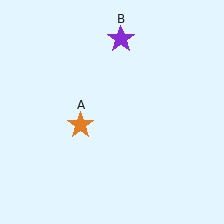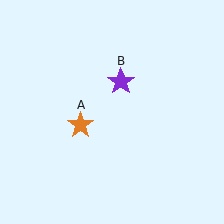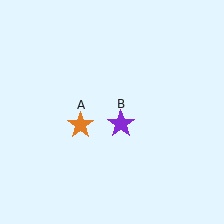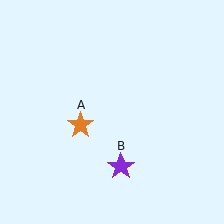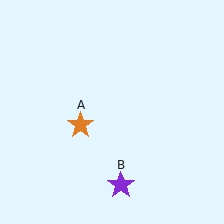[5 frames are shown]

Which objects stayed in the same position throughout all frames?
Orange star (object A) remained stationary.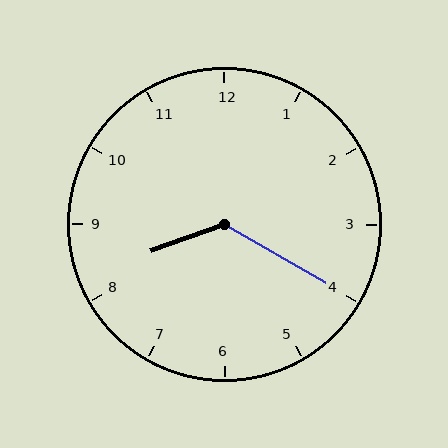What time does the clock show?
8:20.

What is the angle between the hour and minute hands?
Approximately 130 degrees.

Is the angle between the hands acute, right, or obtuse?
It is obtuse.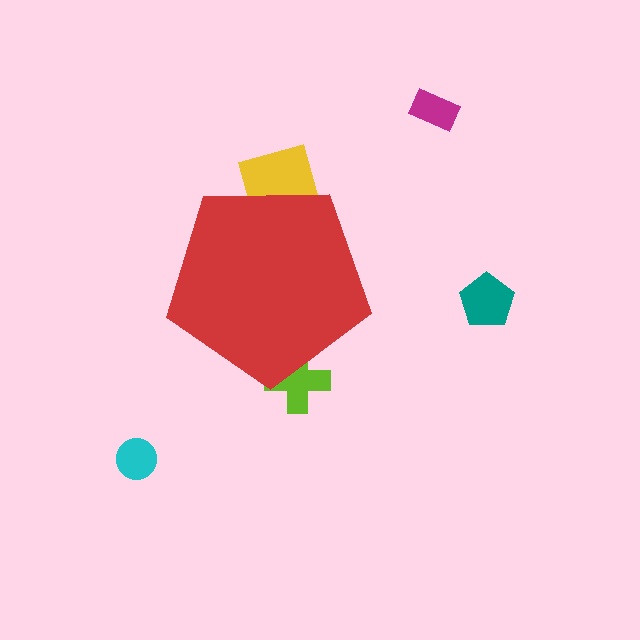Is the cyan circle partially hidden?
No, the cyan circle is fully visible.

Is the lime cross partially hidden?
Yes, the lime cross is partially hidden behind the red pentagon.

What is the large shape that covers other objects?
A red pentagon.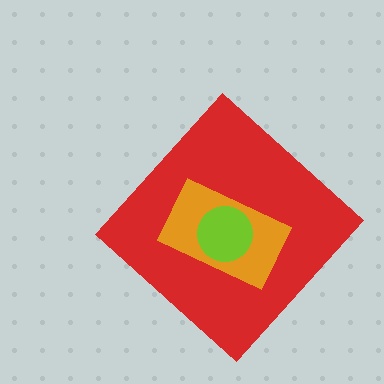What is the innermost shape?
The lime circle.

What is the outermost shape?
The red diamond.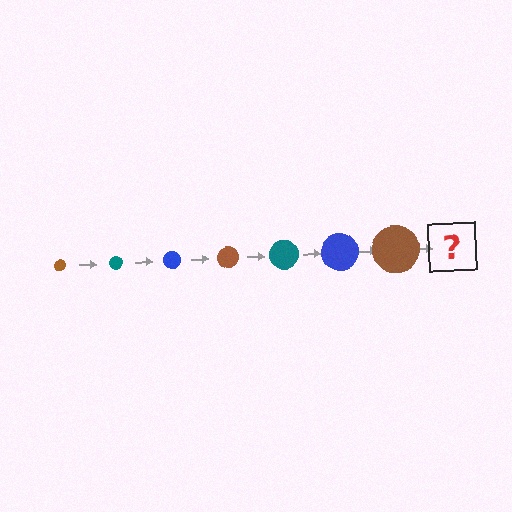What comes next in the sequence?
The next element should be a teal circle, larger than the previous one.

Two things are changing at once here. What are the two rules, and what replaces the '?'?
The two rules are that the circle grows larger each step and the color cycles through brown, teal, and blue. The '?' should be a teal circle, larger than the previous one.